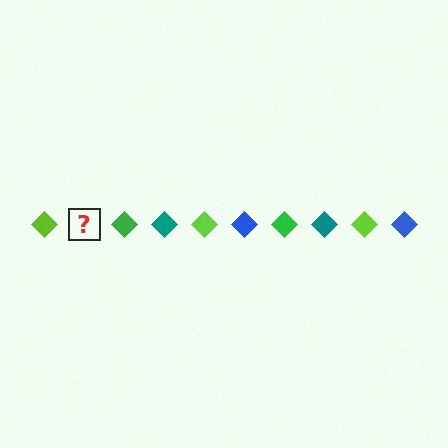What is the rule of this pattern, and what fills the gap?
The rule is that the pattern cycles through lime, blue, green, teal diamonds. The gap should be filled with a blue diamond.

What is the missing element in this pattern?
The missing element is a blue diamond.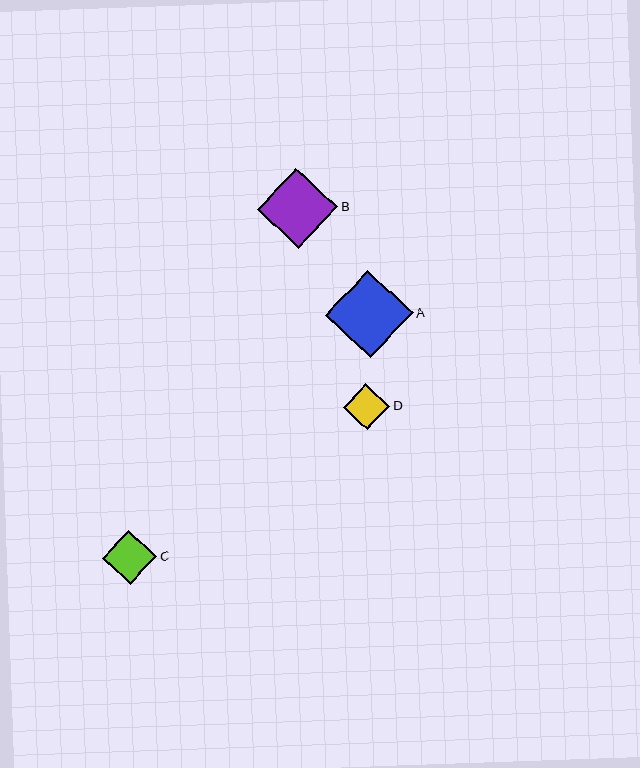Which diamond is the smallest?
Diamond D is the smallest with a size of approximately 46 pixels.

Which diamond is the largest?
Diamond A is the largest with a size of approximately 87 pixels.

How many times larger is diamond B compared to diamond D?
Diamond B is approximately 1.7 times the size of diamond D.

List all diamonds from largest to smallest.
From largest to smallest: A, B, C, D.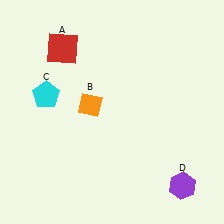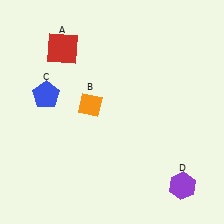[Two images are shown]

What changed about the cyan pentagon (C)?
In Image 1, C is cyan. In Image 2, it changed to blue.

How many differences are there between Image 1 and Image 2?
There is 1 difference between the two images.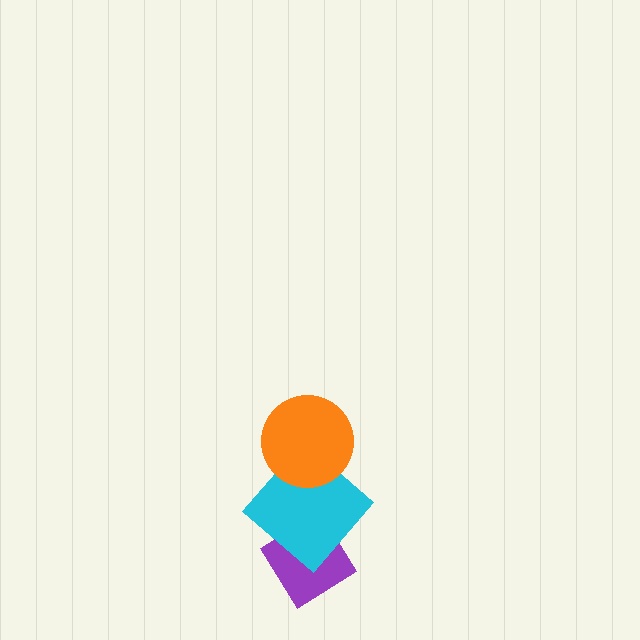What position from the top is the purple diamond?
The purple diamond is 3rd from the top.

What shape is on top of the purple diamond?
The cyan diamond is on top of the purple diamond.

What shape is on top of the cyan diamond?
The orange circle is on top of the cyan diamond.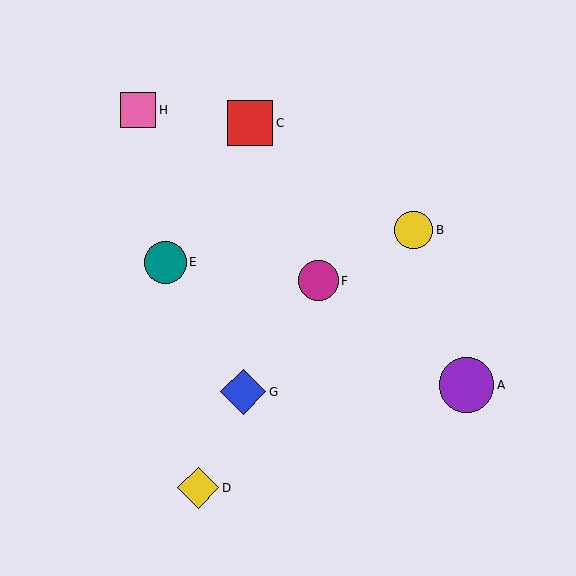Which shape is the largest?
The purple circle (labeled A) is the largest.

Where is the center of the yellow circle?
The center of the yellow circle is at (414, 230).